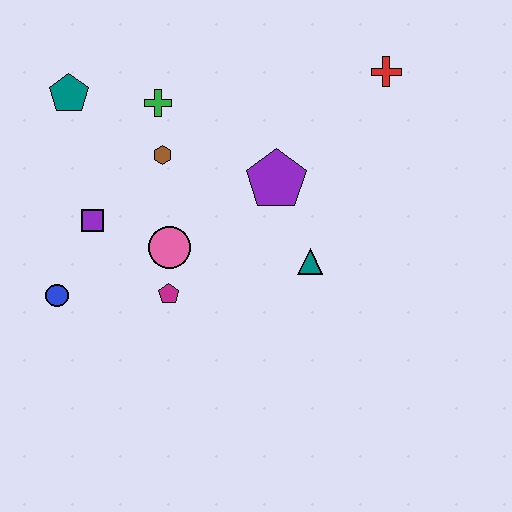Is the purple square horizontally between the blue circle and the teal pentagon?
No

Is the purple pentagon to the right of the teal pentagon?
Yes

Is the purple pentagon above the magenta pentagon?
Yes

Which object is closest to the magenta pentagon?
The pink circle is closest to the magenta pentagon.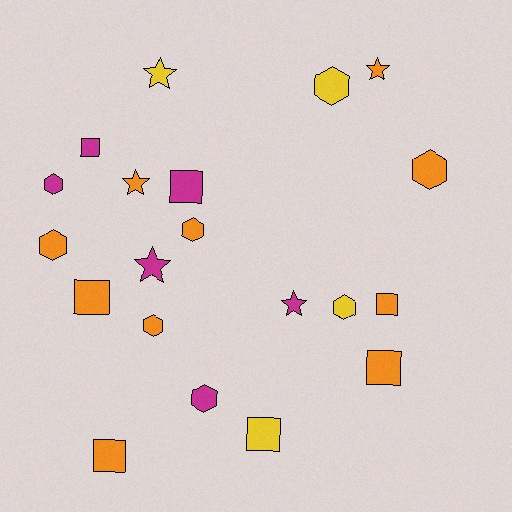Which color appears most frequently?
Orange, with 10 objects.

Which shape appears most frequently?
Hexagon, with 8 objects.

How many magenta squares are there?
There are 2 magenta squares.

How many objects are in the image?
There are 20 objects.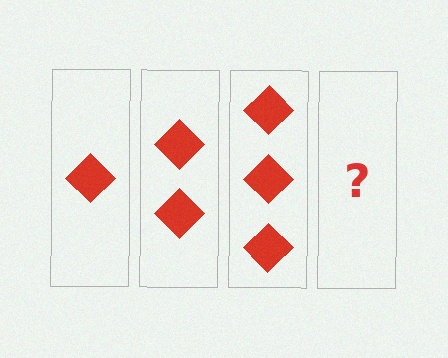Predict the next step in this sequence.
The next step is 4 diamonds.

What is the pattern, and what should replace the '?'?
The pattern is that each step adds one more diamond. The '?' should be 4 diamonds.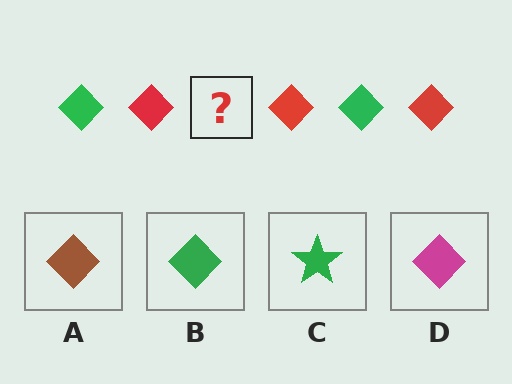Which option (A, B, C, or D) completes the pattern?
B.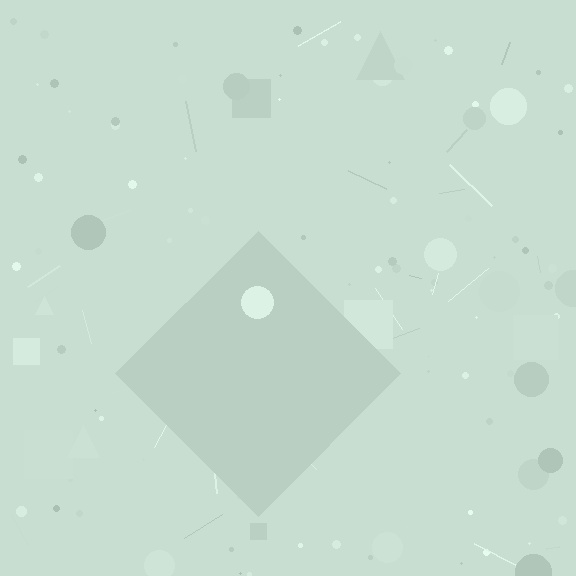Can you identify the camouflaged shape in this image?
The camouflaged shape is a diamond.